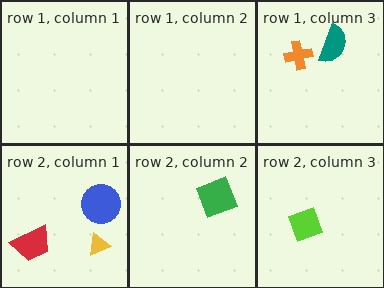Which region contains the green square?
The row 2, column 2 region.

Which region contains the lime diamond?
The row 2, column 3 region.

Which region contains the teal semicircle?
The row 1, column 3 region.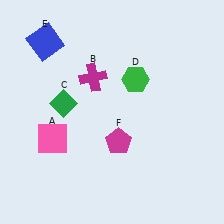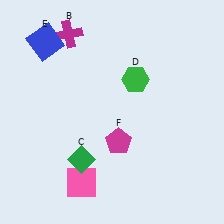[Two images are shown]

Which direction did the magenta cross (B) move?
The magenta cross (B) moved up.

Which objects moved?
The objects that moved are: the pink square (A), the magenta cross (B), the green diamond (C).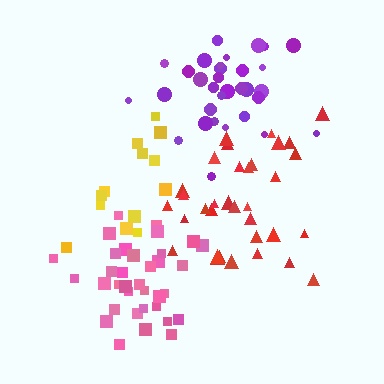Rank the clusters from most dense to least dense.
pink, purple, red, yellow.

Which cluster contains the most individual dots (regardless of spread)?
Red (35).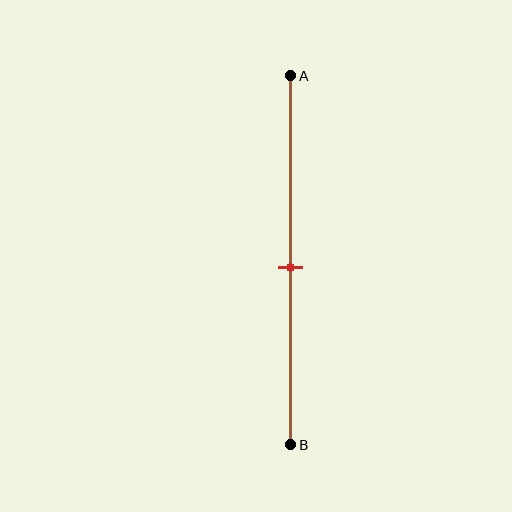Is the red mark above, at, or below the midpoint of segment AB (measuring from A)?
The red mark is approximately at the midpoint of segment AB.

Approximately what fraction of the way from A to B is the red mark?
The red mark is approximately 50% of the way from A to B.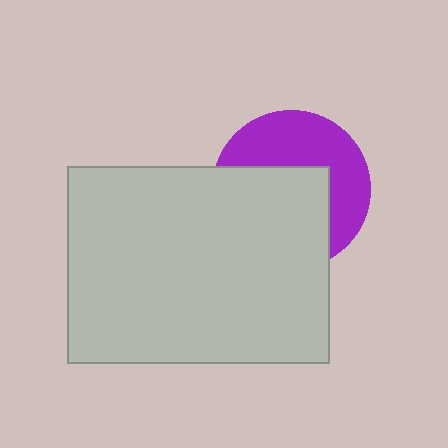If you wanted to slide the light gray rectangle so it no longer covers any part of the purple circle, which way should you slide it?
Slide it toward the lower-left — that is the most direct way to separate the two shapes.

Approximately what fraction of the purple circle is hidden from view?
Roughly 54% of the purple circle is hidden behind the light gray rectangle.